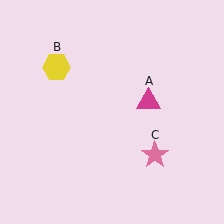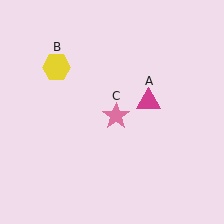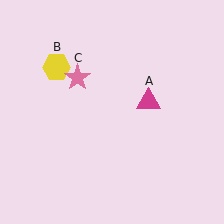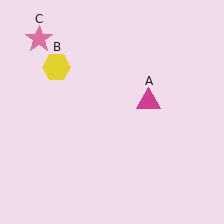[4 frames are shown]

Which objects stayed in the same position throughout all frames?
Magenta triangle (object A) and yellow hexagon (object B) remained stationary.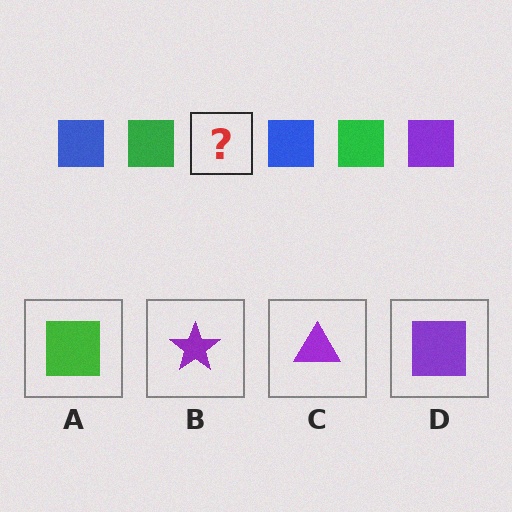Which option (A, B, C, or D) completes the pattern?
D.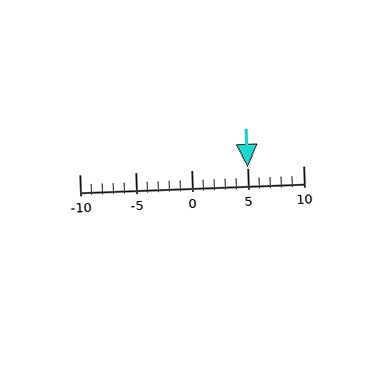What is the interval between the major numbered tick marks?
The major tick marks are spaced 5 units apart.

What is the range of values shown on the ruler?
The ruler shows values from -10 to 10.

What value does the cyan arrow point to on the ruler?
The cyan arrow points to approximately 5.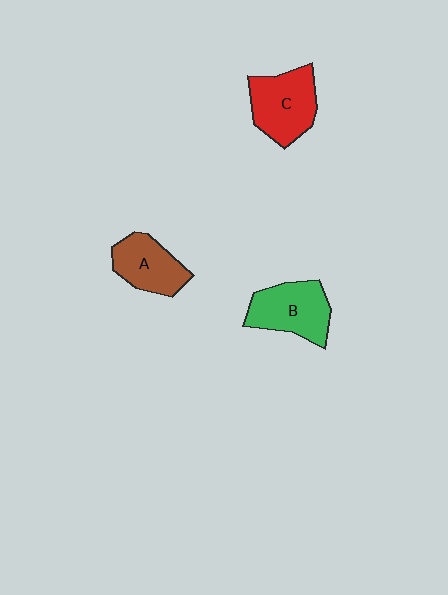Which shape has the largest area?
Shape C (red).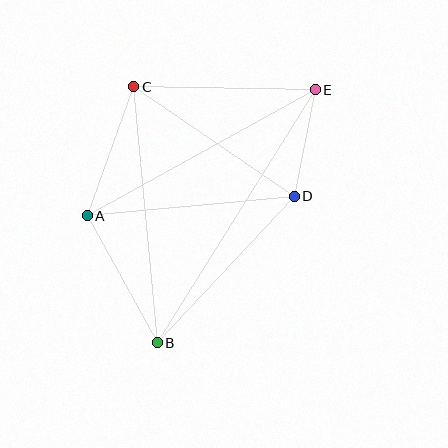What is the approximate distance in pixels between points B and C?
The distance between B and C is approximately 257 pixels.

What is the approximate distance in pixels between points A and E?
The distance between A and E is approximately 261 pixels.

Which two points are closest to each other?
Points D and E are closest to each other.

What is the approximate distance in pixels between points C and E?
The distance between C and E is approximately 182 pixels.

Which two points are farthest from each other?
Points B and E are farthest from each other.